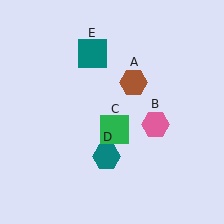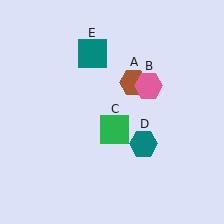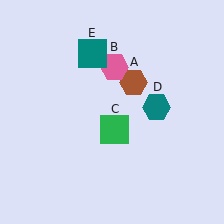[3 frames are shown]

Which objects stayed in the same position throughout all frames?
Brown hexagon (object A) and green square (object C) and teal square (object E) remained stationary.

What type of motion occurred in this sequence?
The pink hexagon (object B), teal hexagon (object D) rotated counterclockwise around the center of the scene.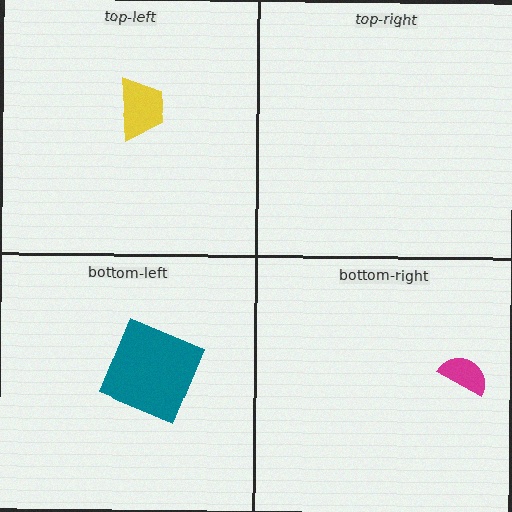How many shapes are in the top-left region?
1.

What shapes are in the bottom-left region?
The teal square.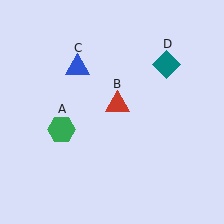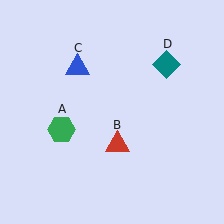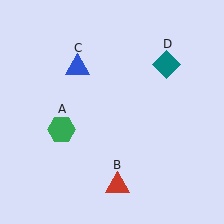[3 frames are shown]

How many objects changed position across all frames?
1 object changed position: red triangle (object B).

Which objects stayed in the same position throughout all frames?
Green hexagon (object A) and blue triangle (object C) and teal diamond (object D) remained stationary.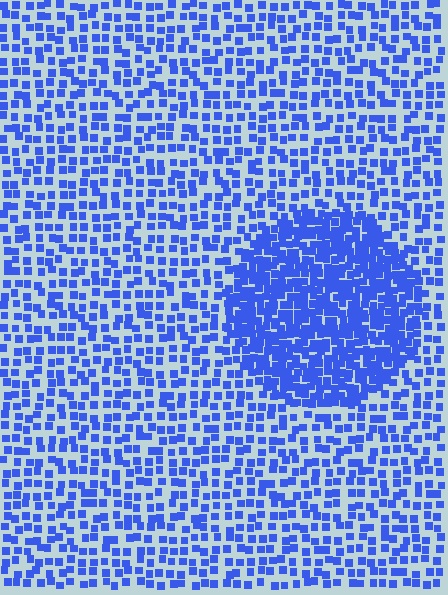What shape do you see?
I see a circle.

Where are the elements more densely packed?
The elements are more densely packed inside the circle boundary.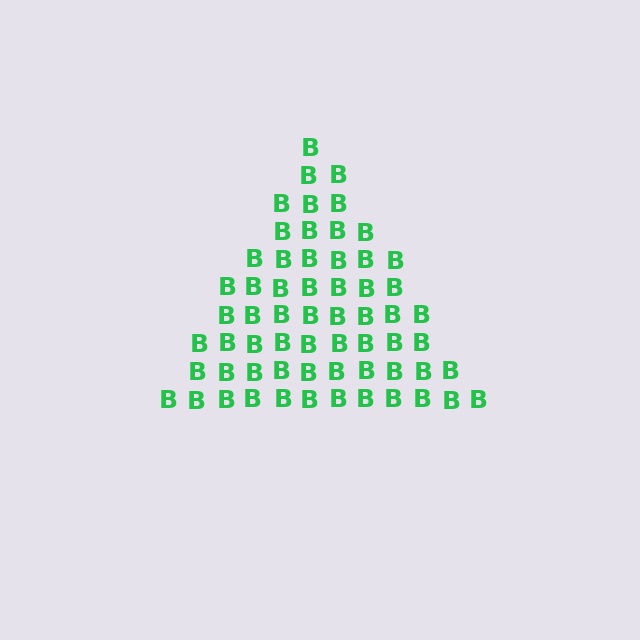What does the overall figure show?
The overall figure shows a triangle.